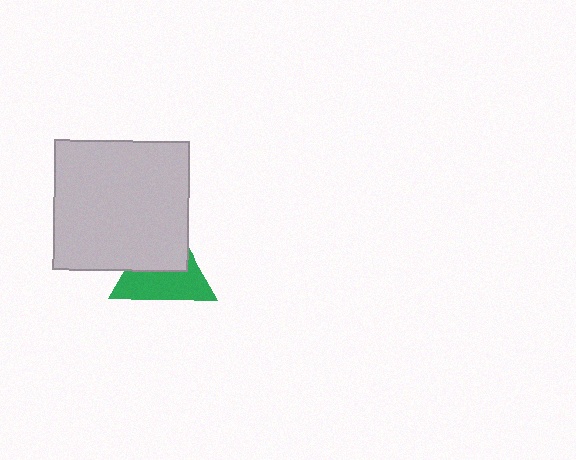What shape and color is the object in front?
The object in front is a light gray rectangle.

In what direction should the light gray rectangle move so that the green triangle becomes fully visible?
The light gray rectangle should move toward the upper-left. That is the shortest direction to clear the overlap and leave the green triangle fully visible.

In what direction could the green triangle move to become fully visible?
The green triangle could move toward the lower-right. That would shift it out from behind the light gray rectangle entirely.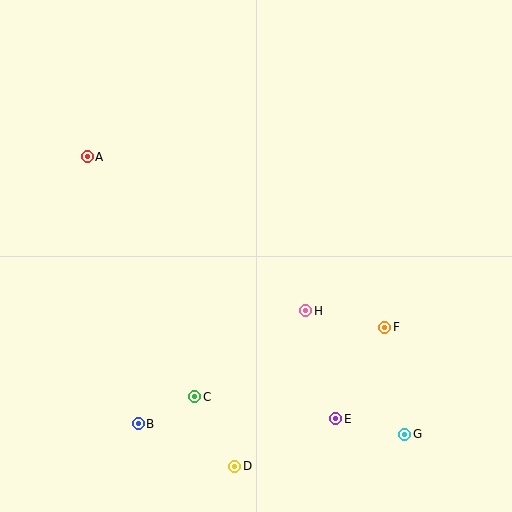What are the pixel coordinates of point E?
Point E is at (336, 419).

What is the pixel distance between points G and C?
The distance between G and C is 214 pixels.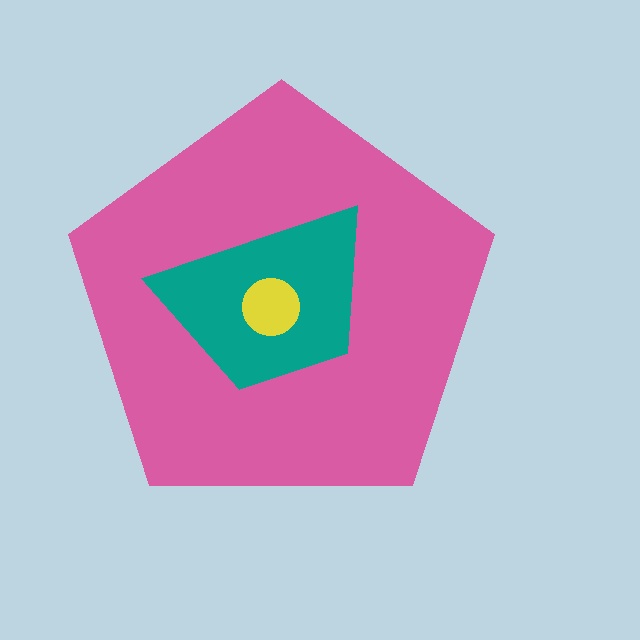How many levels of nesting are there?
3.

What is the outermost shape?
The pink pentagon.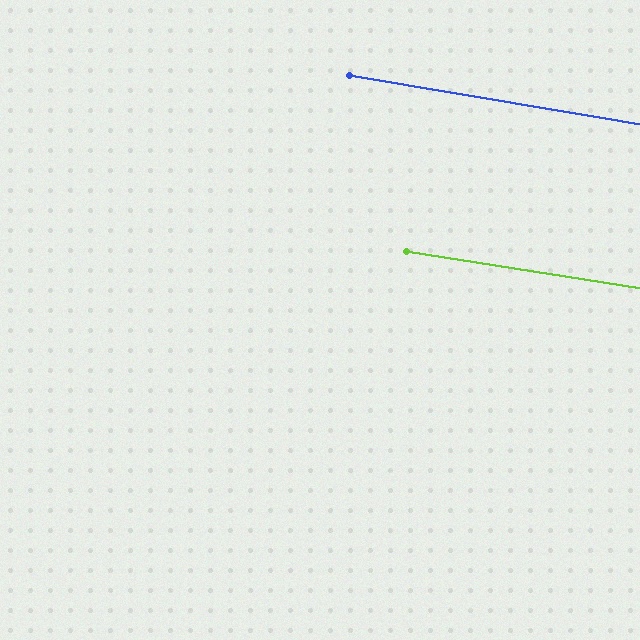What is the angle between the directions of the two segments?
Approximately 1 degree.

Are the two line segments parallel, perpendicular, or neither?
Parallel — their directions differ by only 0.6°.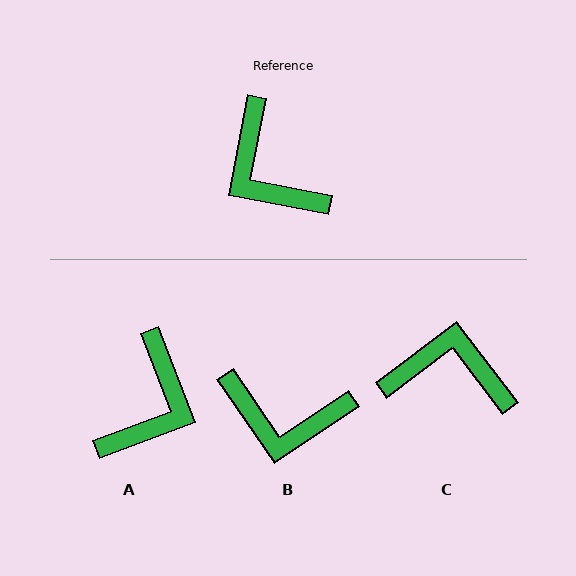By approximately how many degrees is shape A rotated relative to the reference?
Approximately 122 degrees counter-clockwise.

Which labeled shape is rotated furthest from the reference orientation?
C, about 132 degrees away.